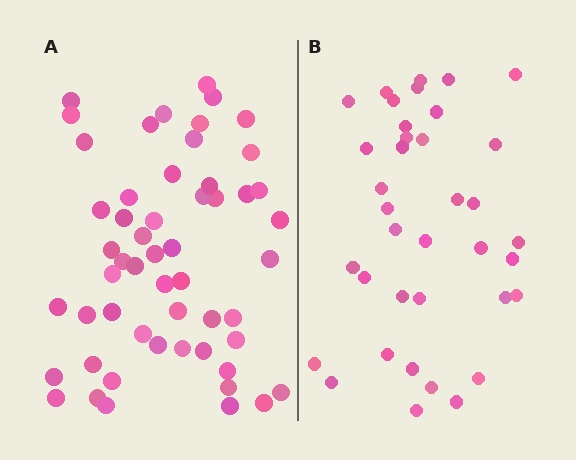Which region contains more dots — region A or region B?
Region A (the left region) has more dots.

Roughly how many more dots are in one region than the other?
Region A has approximately 15 more dots than region B.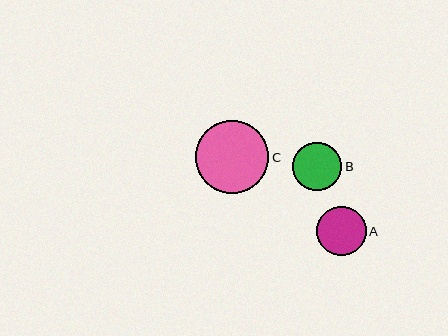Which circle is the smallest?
Circle B is the smallest with a size of approximately 49 pixels.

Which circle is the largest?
Circle C is the largest with a size of approximately 73 pixels.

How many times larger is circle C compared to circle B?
Circle C is approximately 1.5 times the size of circle B.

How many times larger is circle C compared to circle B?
Circle C is approximately 1.5 times the size of circle B.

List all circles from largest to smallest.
From largest to smallest: C, A, B.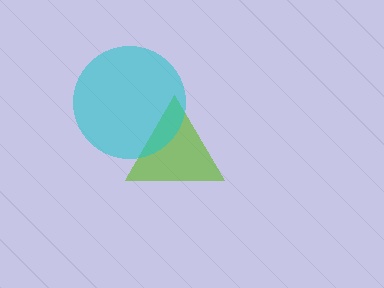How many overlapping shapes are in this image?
There are 2 overlapping shapes in the image.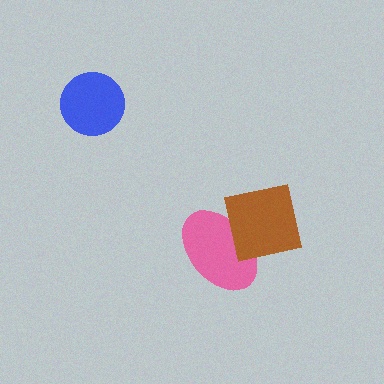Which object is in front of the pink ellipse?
The brown square is in front of the pink ellipse.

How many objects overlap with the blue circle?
0 objects overlap with the blue circle.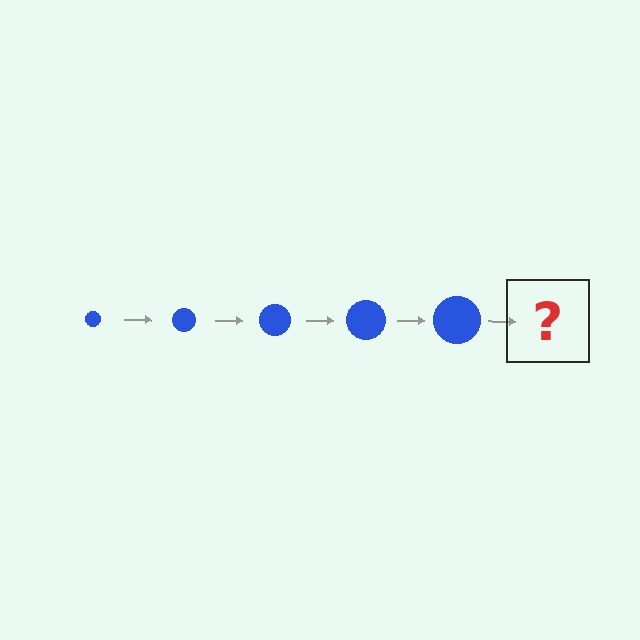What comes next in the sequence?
The next element should be a blue circle, larger than the previous one.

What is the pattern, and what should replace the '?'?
The pattern is that the circle gets progressively larger each step. The '?' should be a blue circle, larger than the previous one.